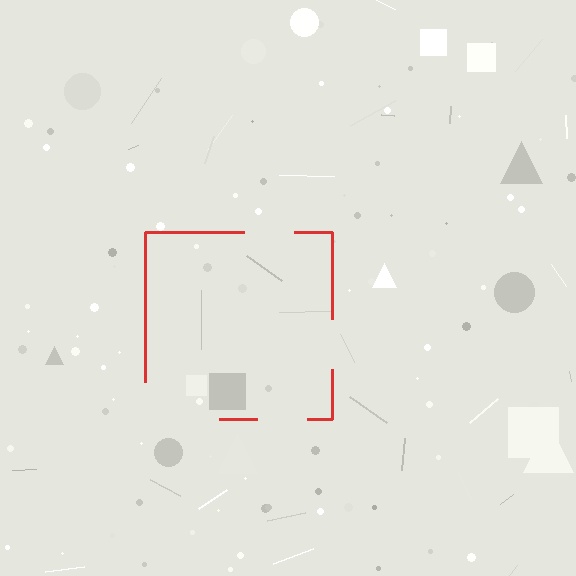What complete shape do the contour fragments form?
The contour fragments form a square.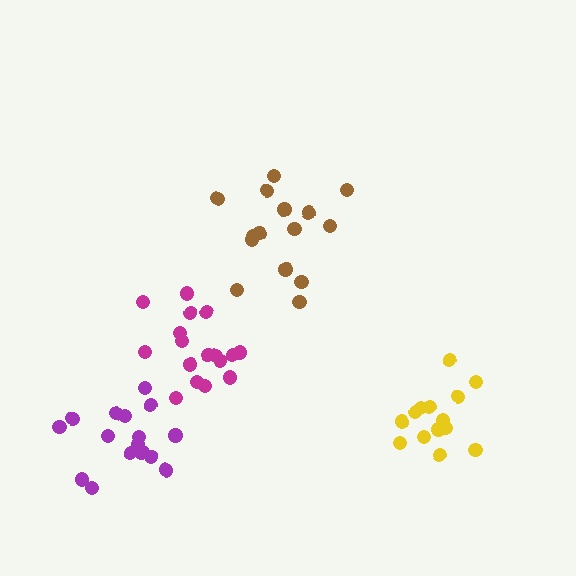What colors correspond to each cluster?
The clusters are colored: brown, magenta, yellow, purple.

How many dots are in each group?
Group 1: 15 dots, Group 2: 17 dots, Group 3: 15 dots, Group 4: 16 dots (63 total).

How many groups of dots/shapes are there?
There are 4 groups.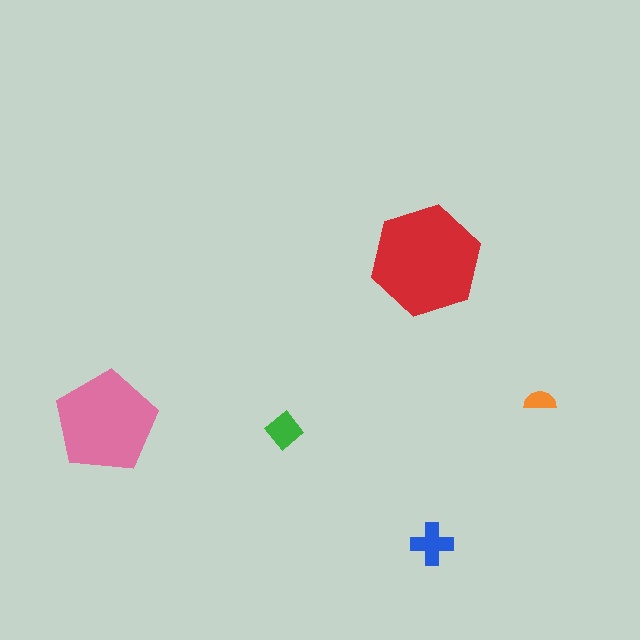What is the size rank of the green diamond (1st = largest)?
4th.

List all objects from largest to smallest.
The red hexagon, the pink pentagon, the blue cross, the green diamond, the orange semicircle.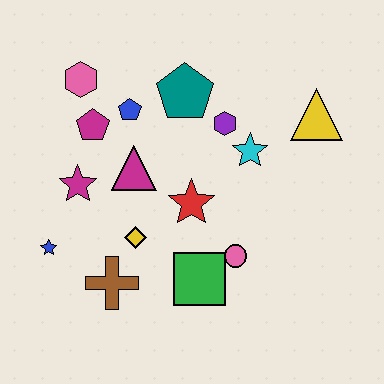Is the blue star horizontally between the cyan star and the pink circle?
No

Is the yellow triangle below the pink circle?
No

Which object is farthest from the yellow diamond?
The yellow triangle is farthest from the yellow diamond.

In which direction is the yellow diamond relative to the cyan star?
The yellow diamond is to the left of the cyan star.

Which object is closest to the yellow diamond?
The brown cross is closest to the yellow diamond.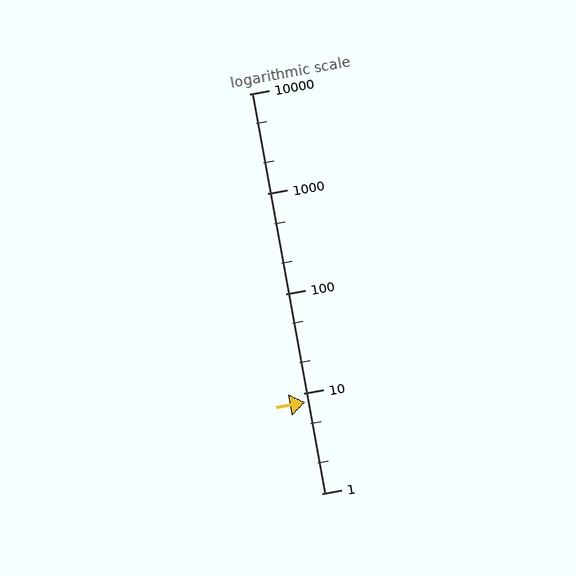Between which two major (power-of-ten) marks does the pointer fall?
The pointer is between 1 and 10.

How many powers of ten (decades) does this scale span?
The scale spans 4 decades, from 1 to 10000.